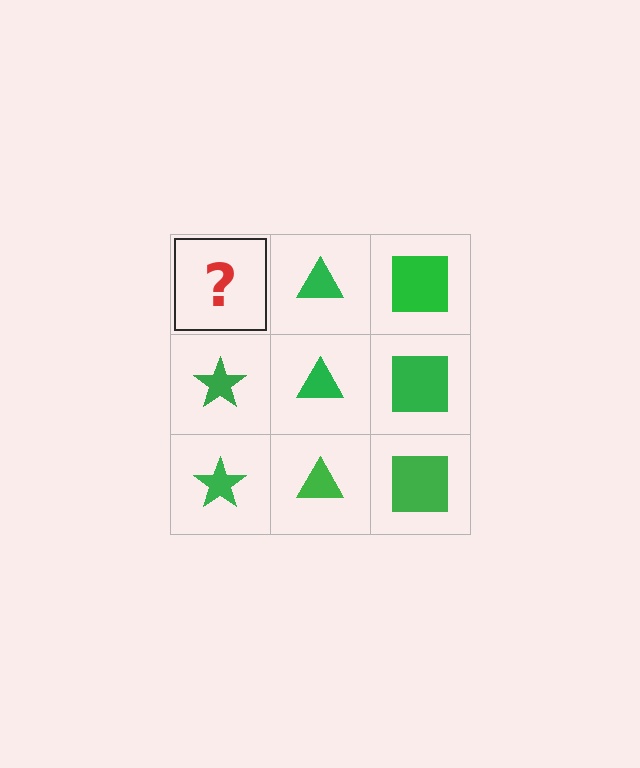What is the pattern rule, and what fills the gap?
The rule is that each column has a consistent shape. The gap should be filled with a green star.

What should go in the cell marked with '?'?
The missing cell should contain a green star.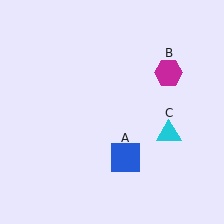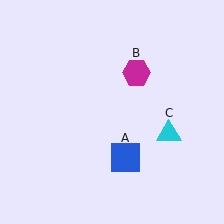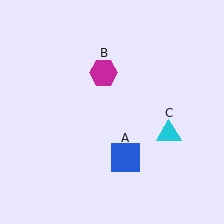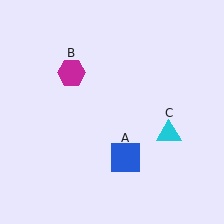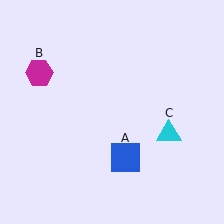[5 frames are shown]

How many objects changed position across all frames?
1 object changed position: magenta hexagon (object B).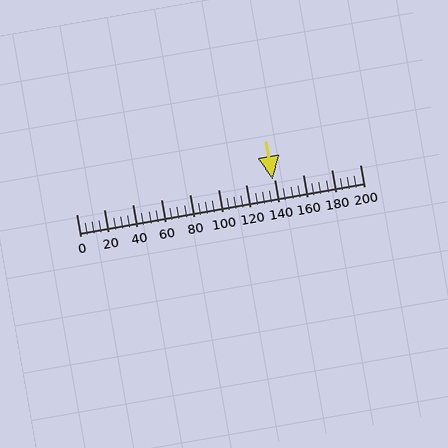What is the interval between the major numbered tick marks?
The major tick marks are spaced 20 units apart.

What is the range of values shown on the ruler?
The ruler shows values from 0 to 200.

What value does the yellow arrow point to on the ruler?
The yellow arrow points to approximately 138.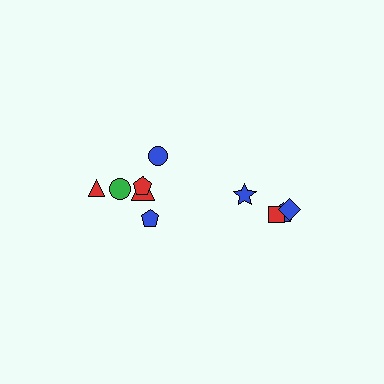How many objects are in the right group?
There are 4 objects.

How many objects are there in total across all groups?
There are 10 objects.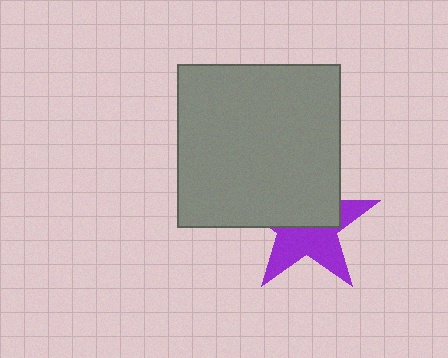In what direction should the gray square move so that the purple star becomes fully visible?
The gray square should move up. That is the shortest direction to clear the overlap and leave the purple star fully visible.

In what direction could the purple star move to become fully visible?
The purple star could move down. That would shift it out from behind the gray square entirely.